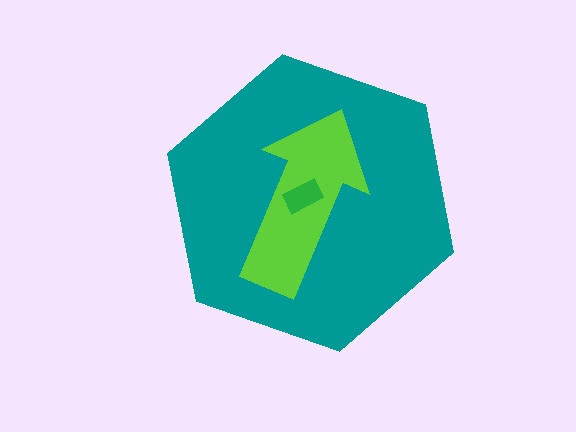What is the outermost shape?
The teal hexagon.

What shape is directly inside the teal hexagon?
The lime arrow.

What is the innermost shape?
The green rectangle.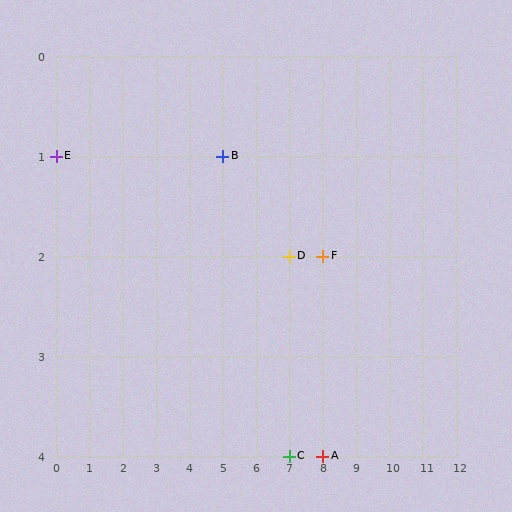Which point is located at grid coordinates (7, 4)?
Point C is at (7, 4).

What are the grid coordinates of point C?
Point C is at grid coordinates (7, 4).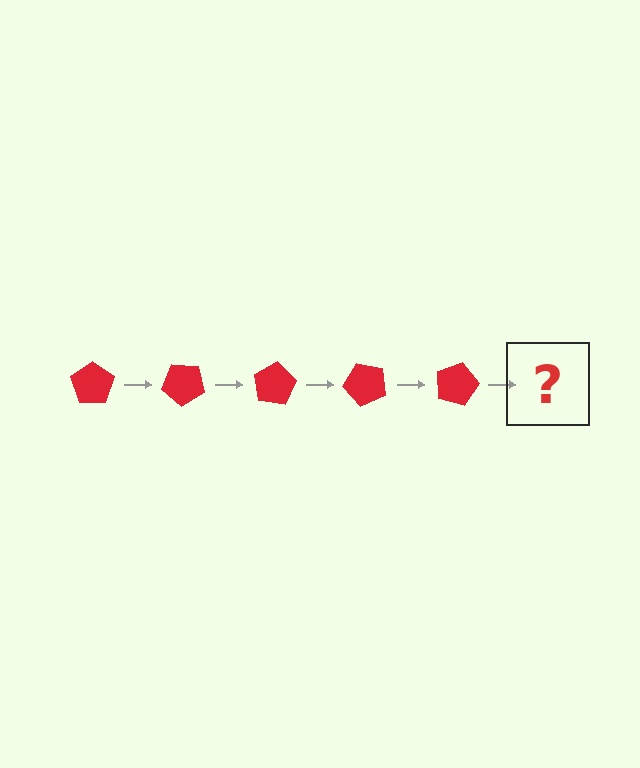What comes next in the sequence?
The next element should be a red pentagon rotated 200 degrees.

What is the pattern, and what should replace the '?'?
The pattern is that the pentagon rotates 40 degrees each step. The '?' should be a red pentagon rotated 200 degrees.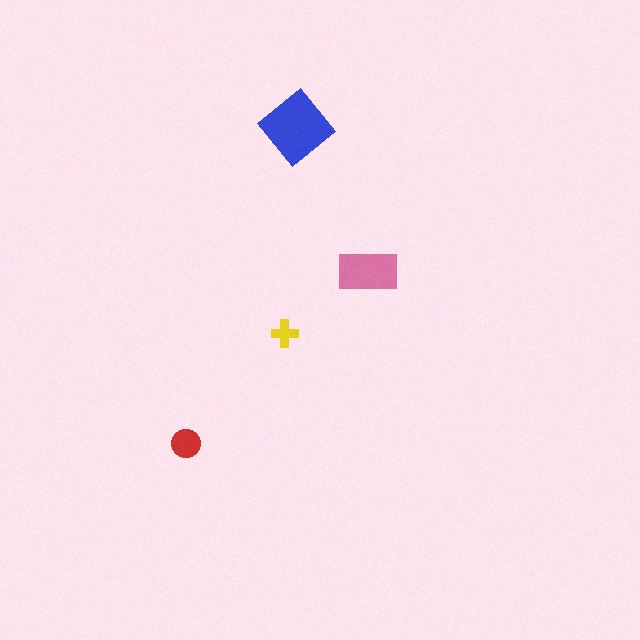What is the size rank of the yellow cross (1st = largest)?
4th.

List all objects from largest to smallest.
The blue diamond, the pink rectangle, the red circle, the yellow cross.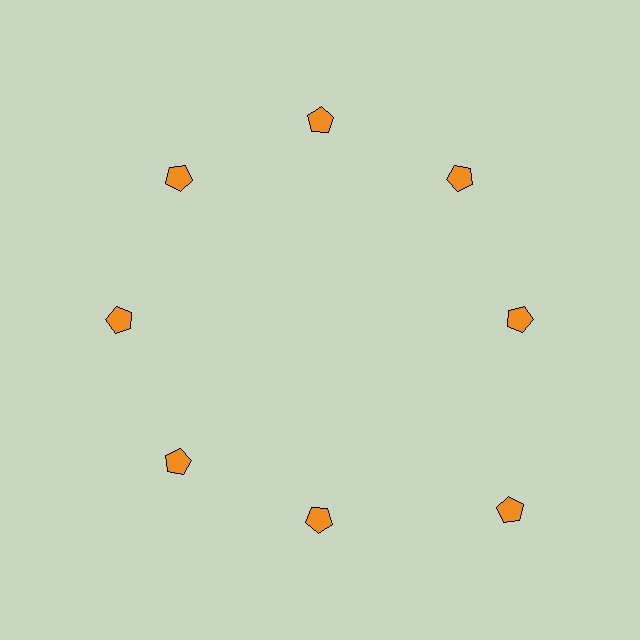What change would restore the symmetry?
The symmetry would be restored by moving it inward, back onto the ring so that all 8 pentagons sit at equal angles and equal distance from the center.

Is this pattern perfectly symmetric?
No. The 8 orange pentagons are arranged in a ring, but one element near the 4 o'clock position is pushed outward from the center, breaking the 8-fold rotational symmetry.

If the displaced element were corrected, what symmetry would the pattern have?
It would have 8-fold rotational symmetry — the pattern would map onto itself every 45 degrees.